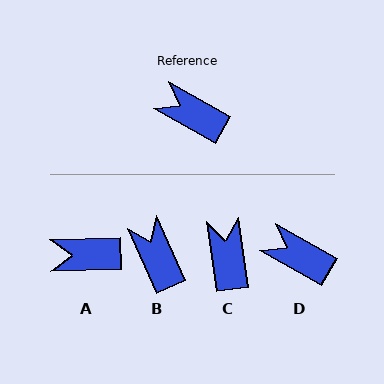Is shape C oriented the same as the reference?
No, it is off by about 53 degrees.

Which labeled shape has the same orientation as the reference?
D.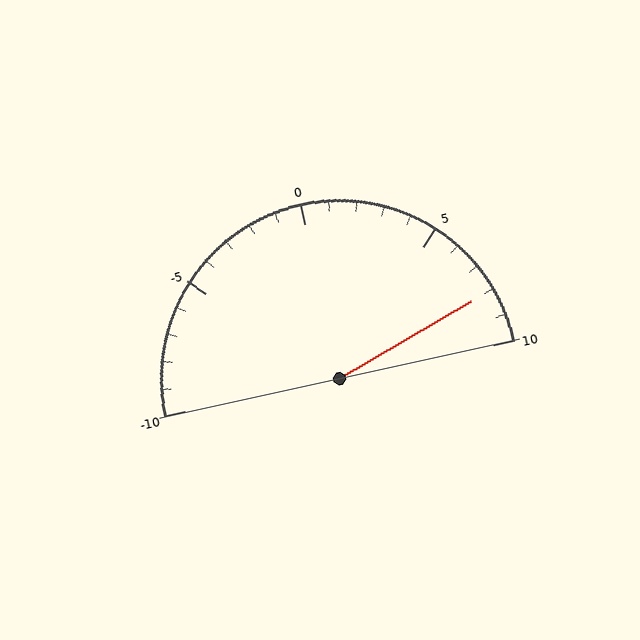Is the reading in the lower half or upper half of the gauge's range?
The reading is in the upper half of the range (-10 to 10).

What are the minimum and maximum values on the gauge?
The gauge ranges from -10 to 10.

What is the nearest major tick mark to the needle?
The nearest major tick mark is 10.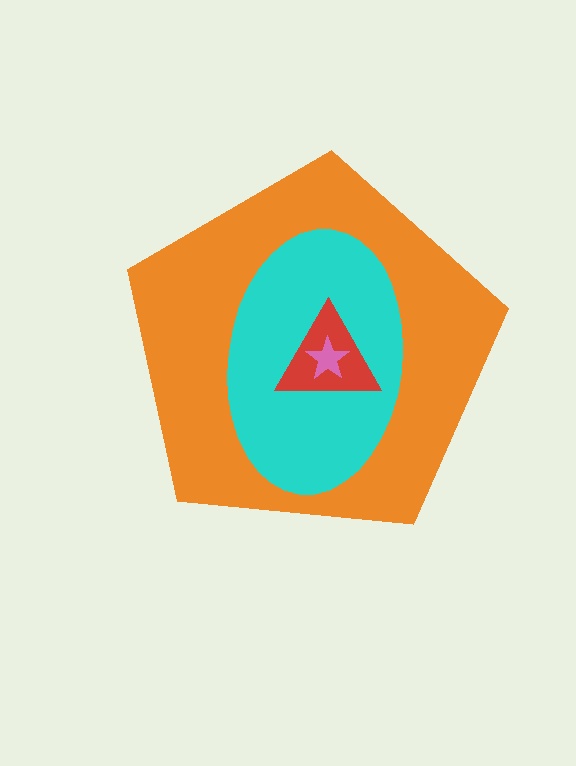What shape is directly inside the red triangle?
The pink star.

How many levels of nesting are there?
4.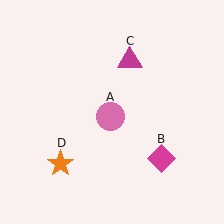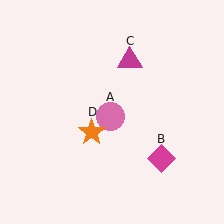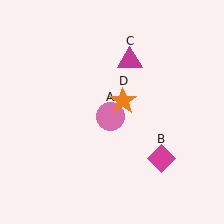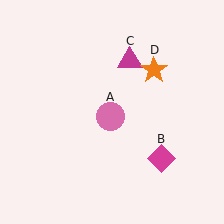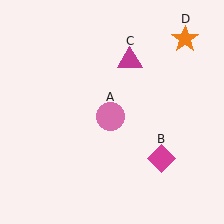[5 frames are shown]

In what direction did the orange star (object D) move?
The orange star (object D) moved up and to the right.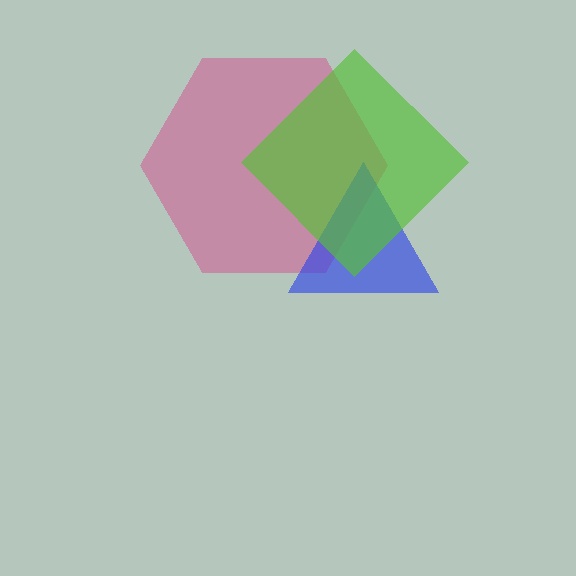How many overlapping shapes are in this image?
There are 3 overlapping shapes in the image.